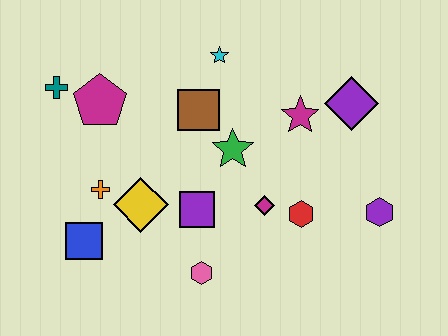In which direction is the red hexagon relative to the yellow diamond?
The red hexagon is to the right of the yellow diamond.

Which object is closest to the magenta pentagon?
The teal cross is closest to the magenta pentagon.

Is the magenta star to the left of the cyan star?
No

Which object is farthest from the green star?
The teal cross is farthest from the green star.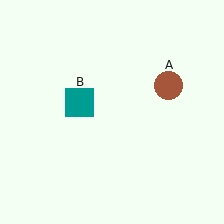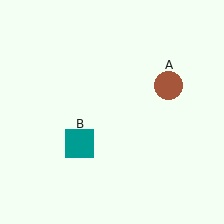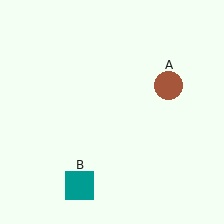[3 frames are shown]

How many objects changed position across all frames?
1 object changed position: teal square (object B).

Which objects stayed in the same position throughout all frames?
Brown circle (object A) remained stationary.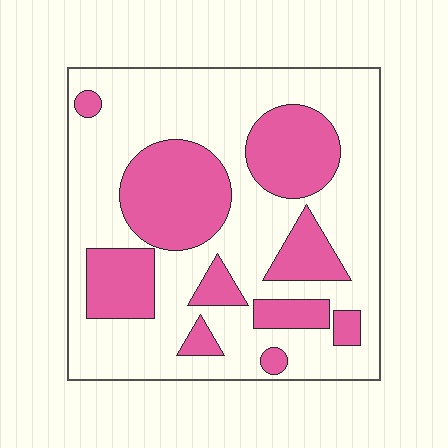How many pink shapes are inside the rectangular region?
10.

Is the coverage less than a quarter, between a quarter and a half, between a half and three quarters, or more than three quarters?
Between a quarter and a half.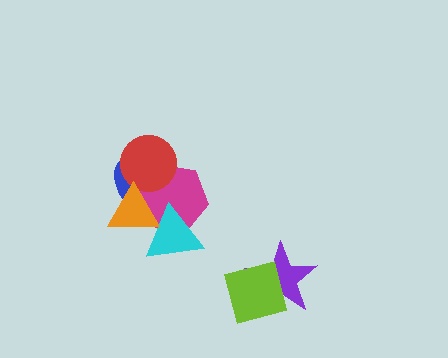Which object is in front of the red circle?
The orange triangle is in front of the red circle.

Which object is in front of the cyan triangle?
The orange triangle is in front of the cyan triangle.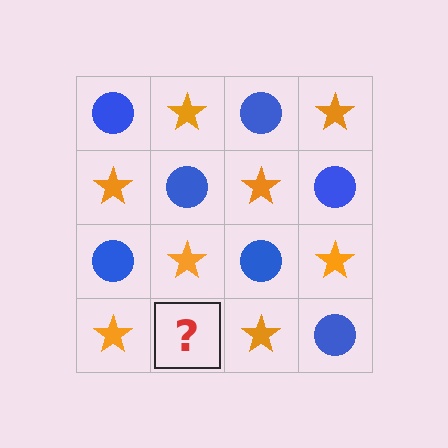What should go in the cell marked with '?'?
The missing cell should contain a blue circle.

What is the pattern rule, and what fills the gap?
The rule is that it alternates blue circle and orange star in a checkerboard pattern. The gap should be filled with a blue circle.